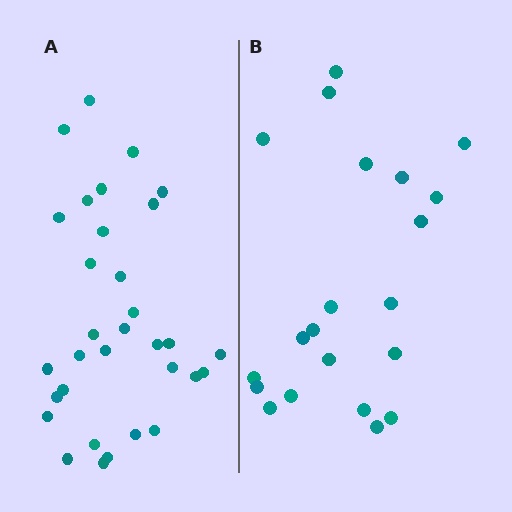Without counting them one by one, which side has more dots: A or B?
Region A (the left region) has more dots.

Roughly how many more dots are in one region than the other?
Region A has roughly 12 or so more dots than region B.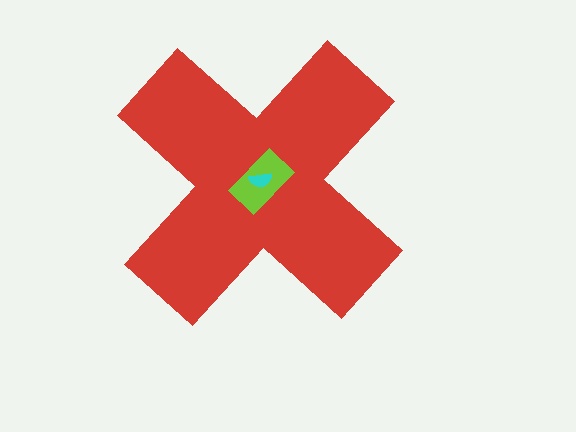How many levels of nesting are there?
3.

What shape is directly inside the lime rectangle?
The cyan semicircle.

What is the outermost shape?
The red cross.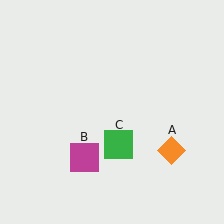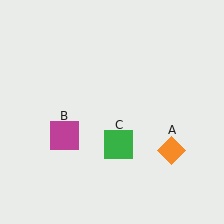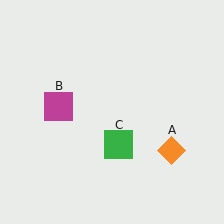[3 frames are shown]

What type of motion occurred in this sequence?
The magenta square (object B) rotated clockwise around the center of the scene.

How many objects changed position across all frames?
1 object changed position: magenta square (object B).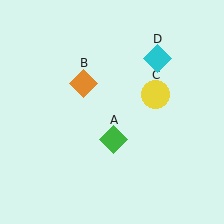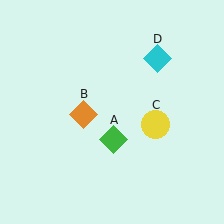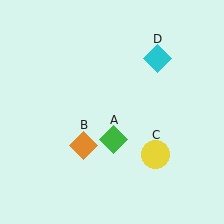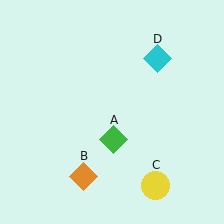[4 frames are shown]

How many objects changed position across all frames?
2 objects changed position: orange diamond (object B), yellow circle (object C).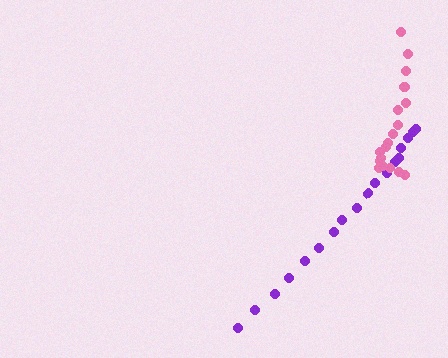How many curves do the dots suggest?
There are 2 distinct paths.